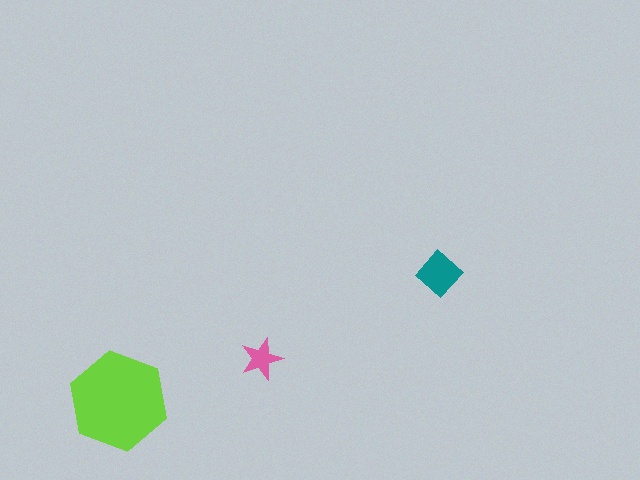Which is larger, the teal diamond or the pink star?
The teal diamond.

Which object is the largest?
The lime hexagon.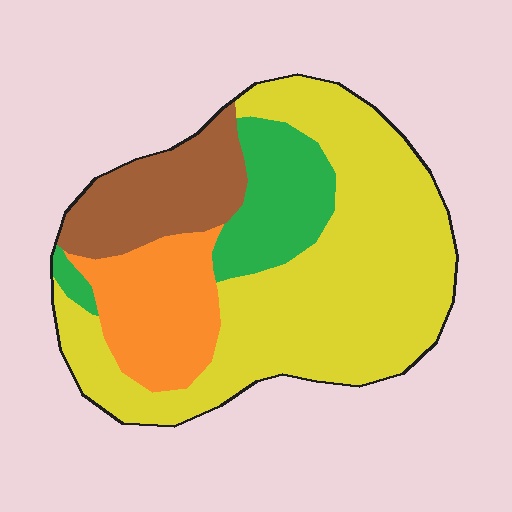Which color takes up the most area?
Yellow, at roughly 55%.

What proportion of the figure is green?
Green covers about 15% of the figure.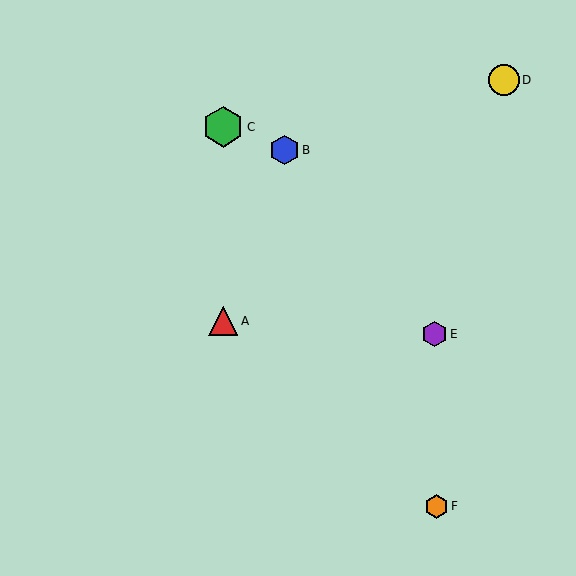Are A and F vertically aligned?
No, A is at x≈223 and F is at x≈437.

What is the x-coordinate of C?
Object C is at x≈223.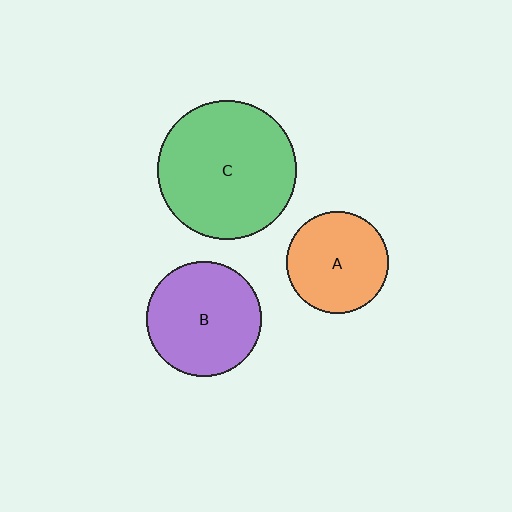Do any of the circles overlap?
No, none of the circles overlap.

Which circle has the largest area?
Circle C (green).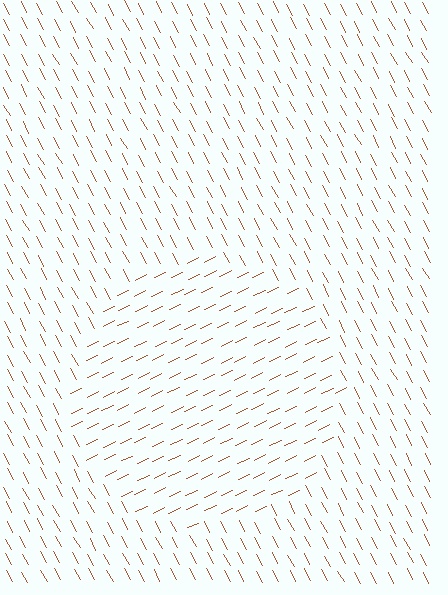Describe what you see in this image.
The image is filled with small brown line segments. A circle region in the image has lines oriented differently from the surrounding lines, creating a visible texture boundary.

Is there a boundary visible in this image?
Yes, there is a texture boundary formed by a change in line orientation.